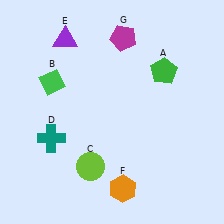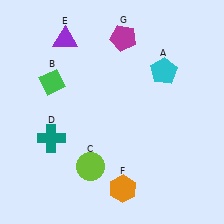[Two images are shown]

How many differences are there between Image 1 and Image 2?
There is 1 difference between the two images.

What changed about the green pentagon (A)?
In Image 1, A is green. In Image 2, it changed to cyan.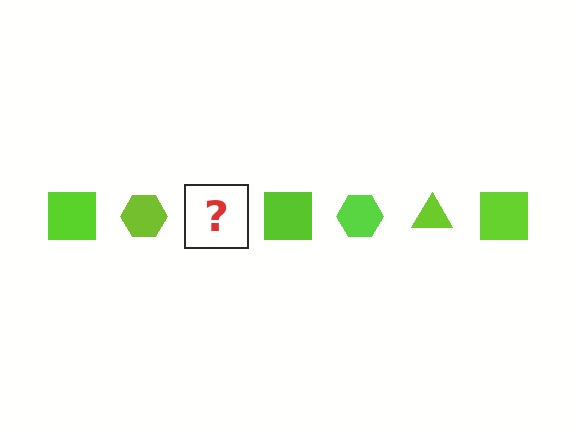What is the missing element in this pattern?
The missing element is a lime triangle.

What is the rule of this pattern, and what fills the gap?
The rule is that the pattern cycles through square, hexagon, triangle shapes in lime. The gap should be filled with a lime triangle.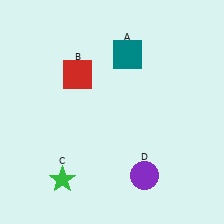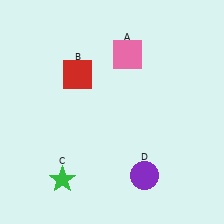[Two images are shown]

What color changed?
The square (A) changed from teal in Image 1 to pink in Image 2.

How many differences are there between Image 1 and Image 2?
There is 1 difference between the two images.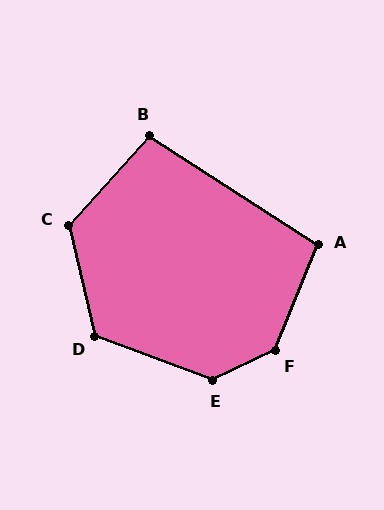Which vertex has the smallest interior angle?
B, at approximately 99 degrees.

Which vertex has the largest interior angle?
F, at approximately 137 degrees.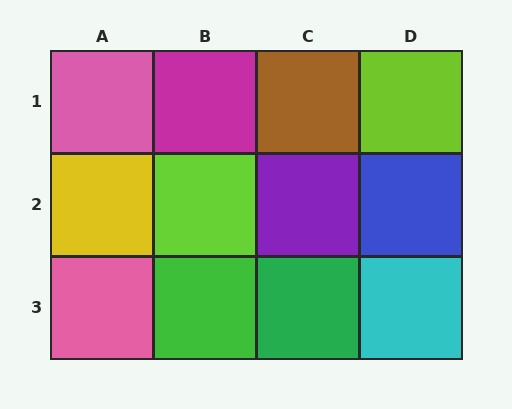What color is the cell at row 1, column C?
Brown.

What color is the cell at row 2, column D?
Blue.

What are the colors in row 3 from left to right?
Pink, green, green, cyan.